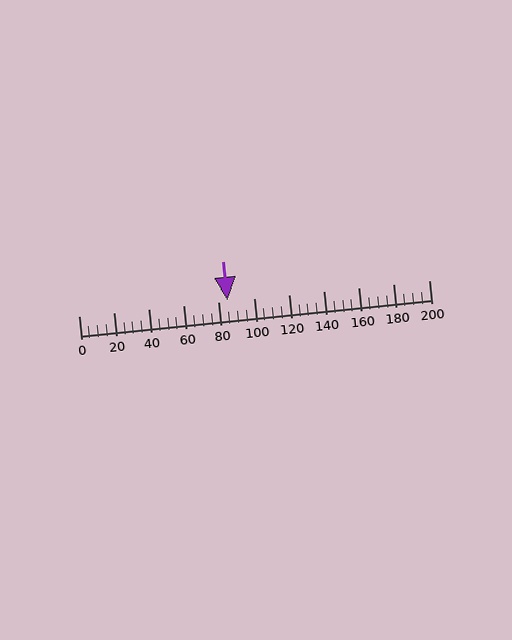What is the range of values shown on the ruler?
The ruler shows values from 0 to 200.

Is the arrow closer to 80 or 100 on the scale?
The arrow is closer to 80.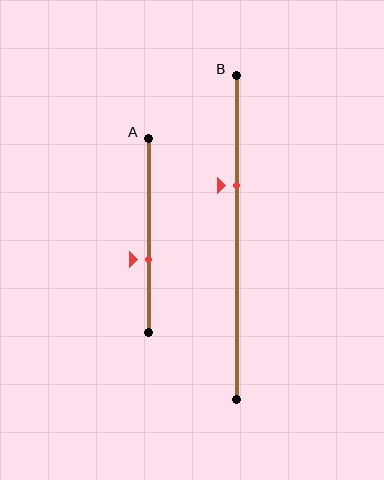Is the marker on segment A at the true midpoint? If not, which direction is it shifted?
No, the marker on segment A is shifted downward by about 12% of the segment length.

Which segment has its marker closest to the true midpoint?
Segment A has its marker closest to the true midpoint.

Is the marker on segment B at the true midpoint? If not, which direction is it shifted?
No, the marker on segment B is shifted upward by about 16% of the segment length.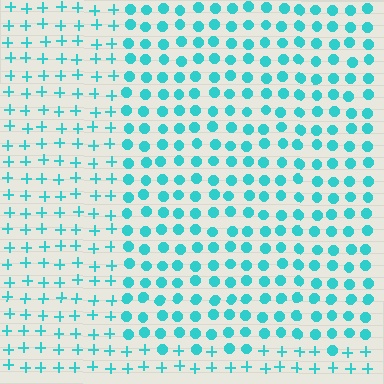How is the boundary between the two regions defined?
The boundary is defined by a change in element shape: circles inside vs. plus signs outside. All elements share the same color and spacing.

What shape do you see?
I see a rectangle.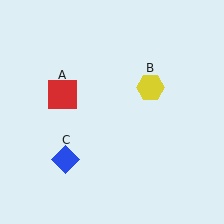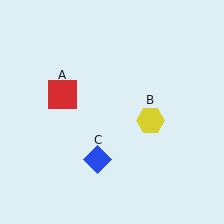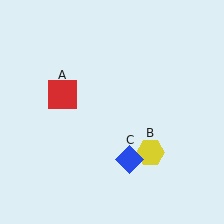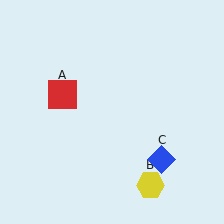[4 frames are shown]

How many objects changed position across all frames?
2 objects changed position: yellow hexagon (object B), blue diamond (object C).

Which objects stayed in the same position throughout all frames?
Red square (object A) remained stationary.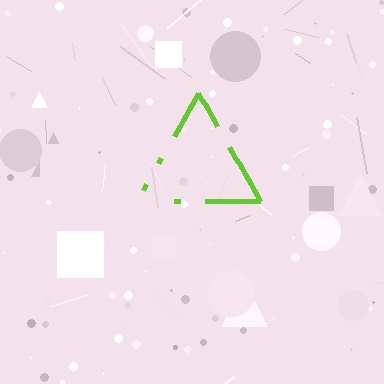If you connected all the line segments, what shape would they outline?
They would outline a triangle.